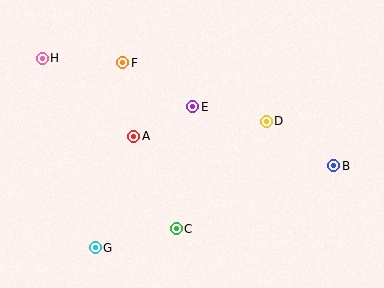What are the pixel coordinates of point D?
Point D is at (266, 121).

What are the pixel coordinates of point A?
Point A is at (134, 136).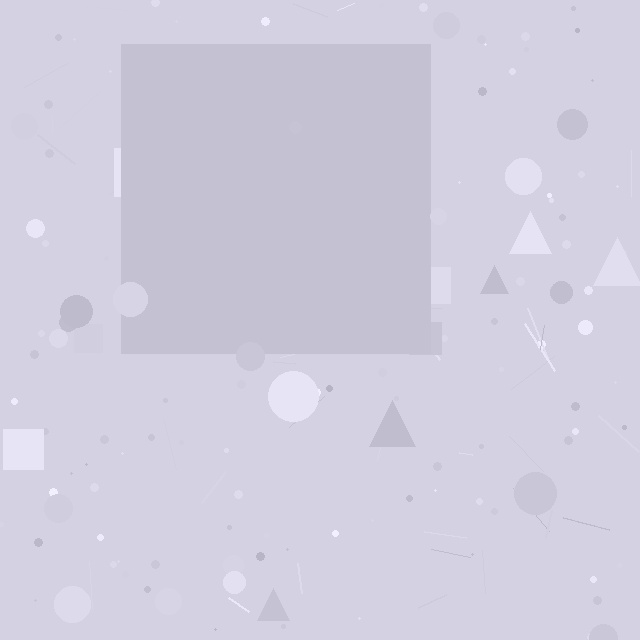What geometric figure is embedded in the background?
A square is embedded in the background.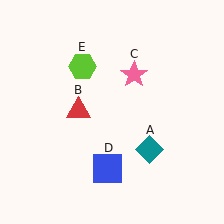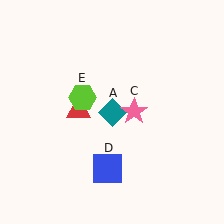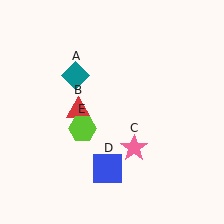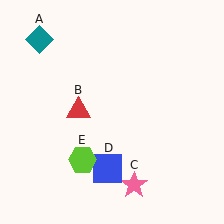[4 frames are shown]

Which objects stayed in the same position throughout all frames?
Red triangle (object B) and blue square (object D) remained stationary.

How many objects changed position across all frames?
3 objects changed position: teal diamond (object A), pink star (object C), lime hexagon (object E).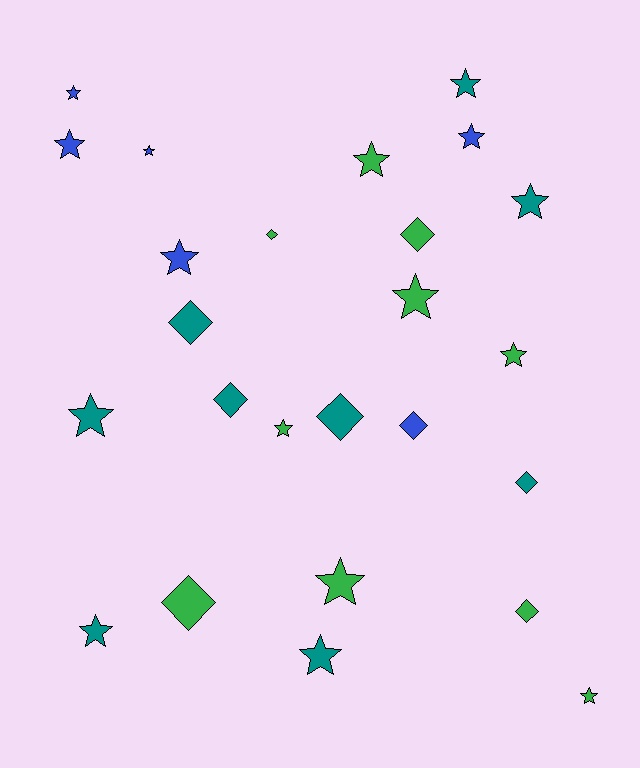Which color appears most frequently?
Green, with 10 objects.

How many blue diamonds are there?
There is 1 blue diamond.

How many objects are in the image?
There are 25 objects.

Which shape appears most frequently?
Star, with 16 objects.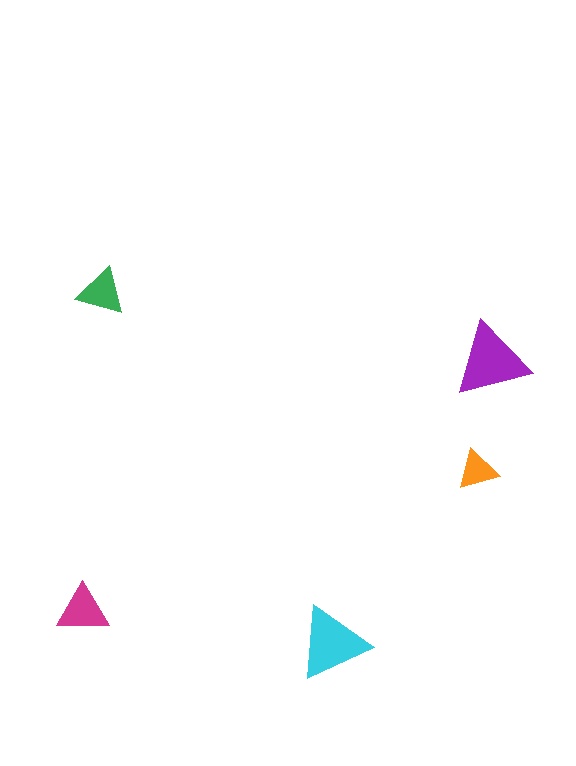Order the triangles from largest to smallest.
the purple one, the cyan one, the magenta one, the green one, the orange one.